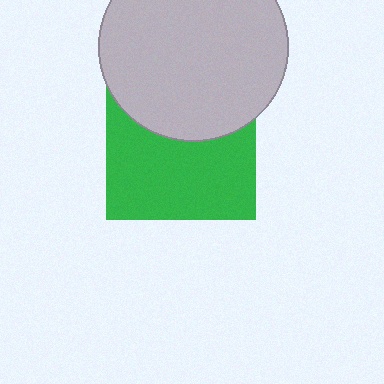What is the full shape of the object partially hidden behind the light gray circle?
The partially hidden object is a green square.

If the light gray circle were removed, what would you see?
You would see the complete green square.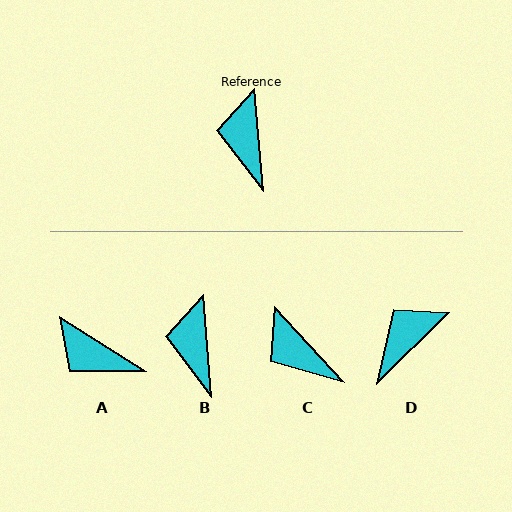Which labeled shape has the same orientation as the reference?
B.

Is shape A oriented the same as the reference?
No, it is off by about 53 degrees.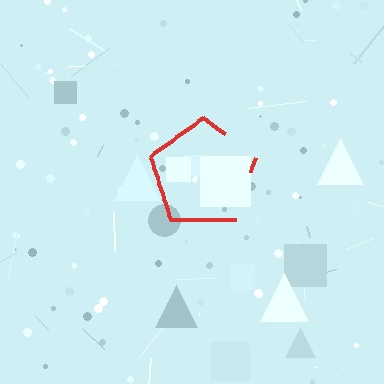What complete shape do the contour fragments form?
The contour fragments form a pentagon.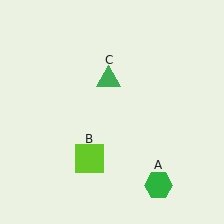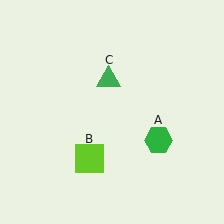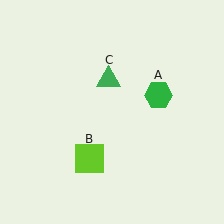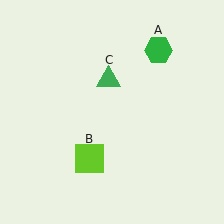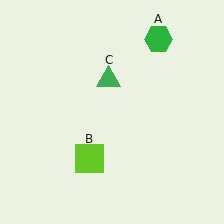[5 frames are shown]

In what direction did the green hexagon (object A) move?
The green hexagon (object A) moved up.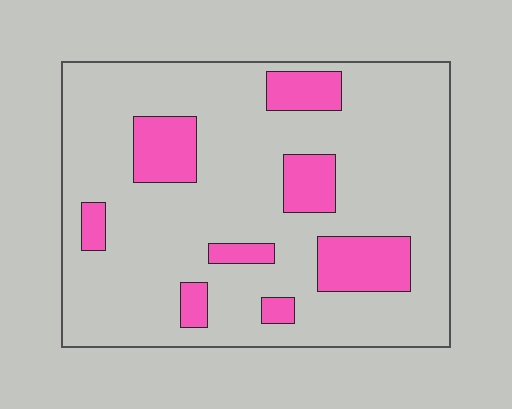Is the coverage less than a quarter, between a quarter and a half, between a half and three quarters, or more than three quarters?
Less than a quarter.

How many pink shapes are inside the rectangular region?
8.